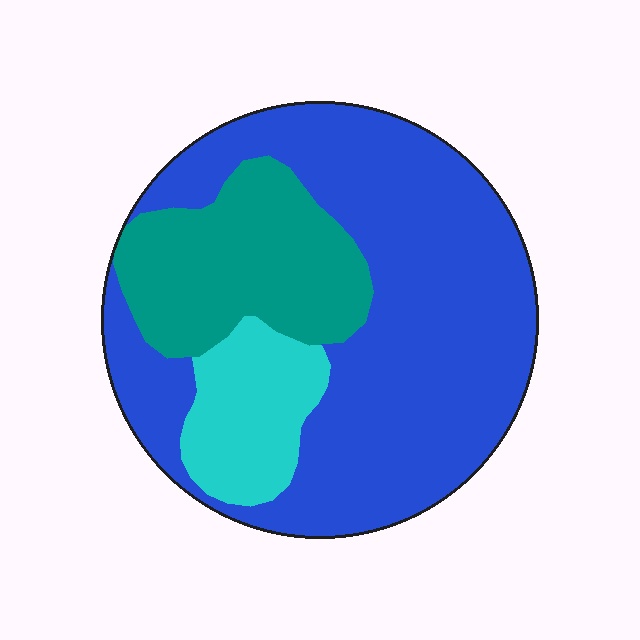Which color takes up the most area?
Blue, at roughly 65%.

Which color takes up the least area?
Cyan, at roughly 15%.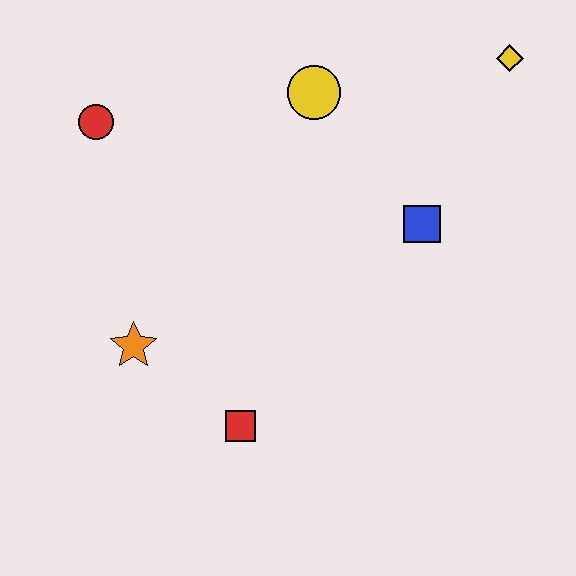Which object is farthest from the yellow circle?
The red square is farthest from the yellow circle.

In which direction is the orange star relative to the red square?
The orange star is to the left of the red square.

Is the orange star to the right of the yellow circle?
No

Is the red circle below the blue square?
No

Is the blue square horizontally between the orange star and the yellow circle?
No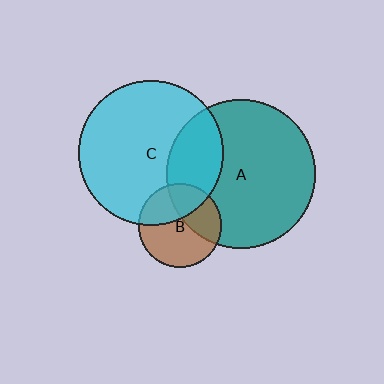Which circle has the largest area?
Circle A (teal).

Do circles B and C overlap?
Yes.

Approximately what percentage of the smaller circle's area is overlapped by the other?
Approximately 35%.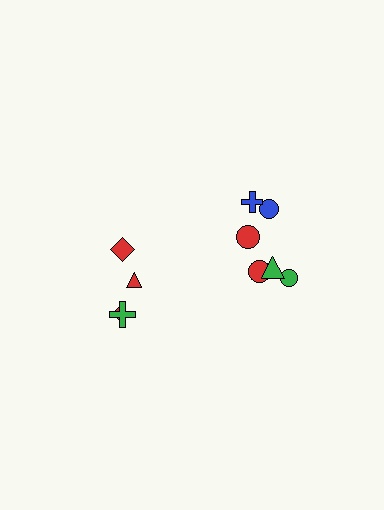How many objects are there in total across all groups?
There are 10 objects.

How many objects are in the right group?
There are 6 objects.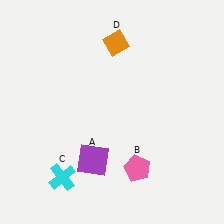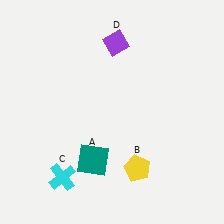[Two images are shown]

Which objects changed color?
A changed from purple to teal. B changed from pink to yellow. D changed from orange to purple.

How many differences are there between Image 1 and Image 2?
There are 3 differences between the two images.